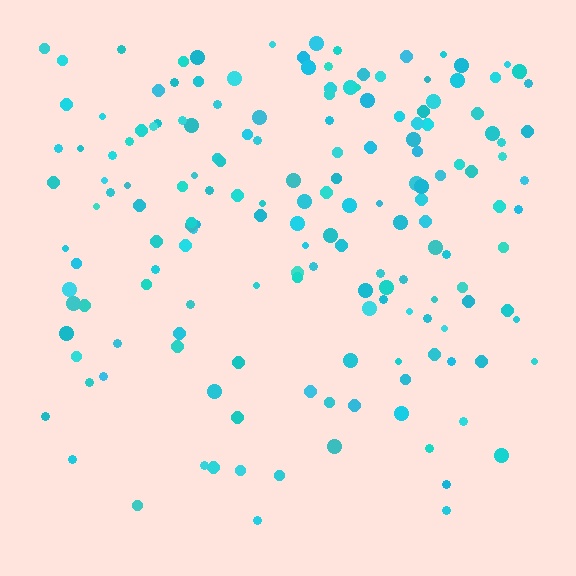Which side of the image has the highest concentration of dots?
The top.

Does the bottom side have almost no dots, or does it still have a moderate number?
Still a moderate number, just noticeably fewer than the top.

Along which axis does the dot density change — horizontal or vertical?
Vertical.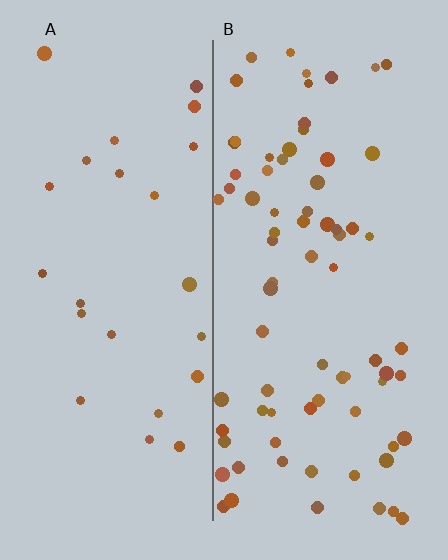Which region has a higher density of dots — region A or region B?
B (the right).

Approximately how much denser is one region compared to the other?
Approximately 3.1× — region B over region A.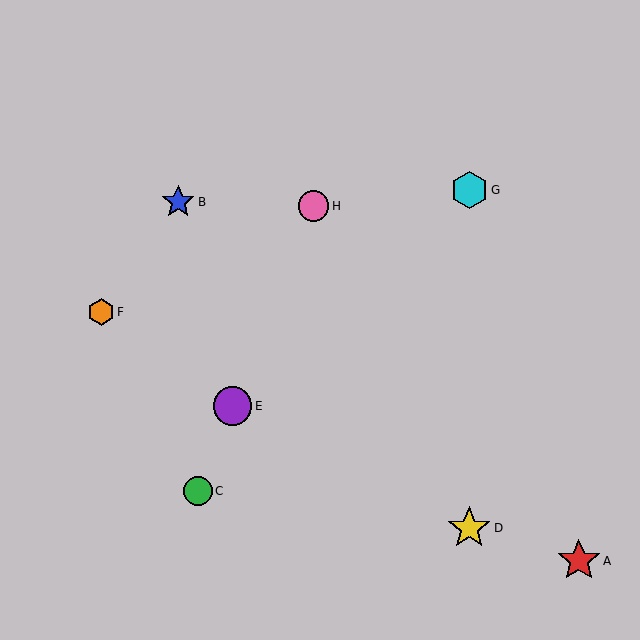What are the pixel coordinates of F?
Object F is at (101, 312).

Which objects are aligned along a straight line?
Objects C, E, H are aligned along a straight line.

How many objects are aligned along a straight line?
3 objects (C, E, H) are aligned along a straight line.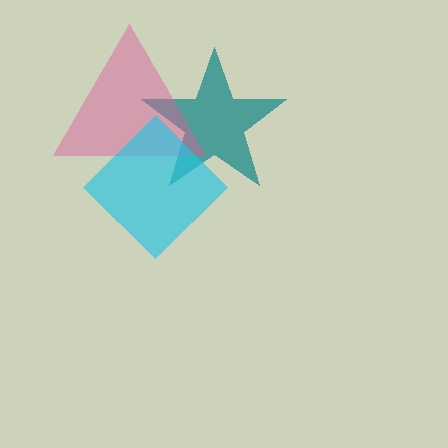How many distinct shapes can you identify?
There are 3 distinct shapes: a teal star, a pink triangle, a cyan diamond.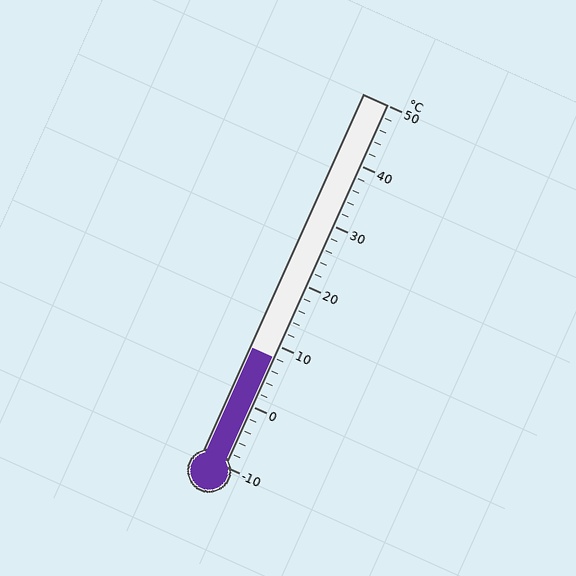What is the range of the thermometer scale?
The thermometer scale ranges from -10°C to 50°C.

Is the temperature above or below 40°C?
The temperature is below 40°C.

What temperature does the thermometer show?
The thermometer shows approximately 8°C.